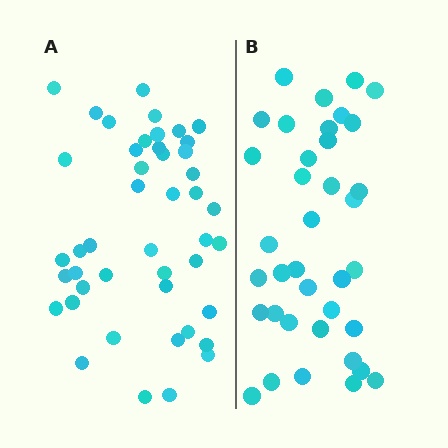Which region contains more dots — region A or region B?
Region A (the left region) has more dots.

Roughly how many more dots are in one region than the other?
Region A has roughly 8 or so more dots than region B.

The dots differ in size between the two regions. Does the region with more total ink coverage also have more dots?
No. Region B has more total ink coverage because its dots are larger, but region A actually contains more individual dots. Total area can be misleading — the number of items is what matters here.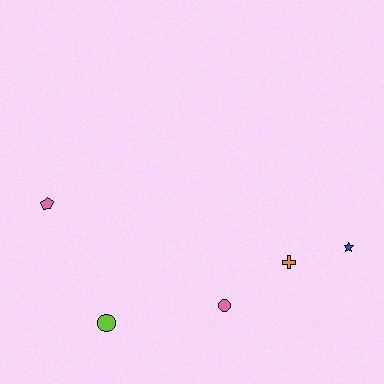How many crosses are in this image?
There is 1 cross.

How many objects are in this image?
There are 5 objects.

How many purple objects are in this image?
There are no purple objects.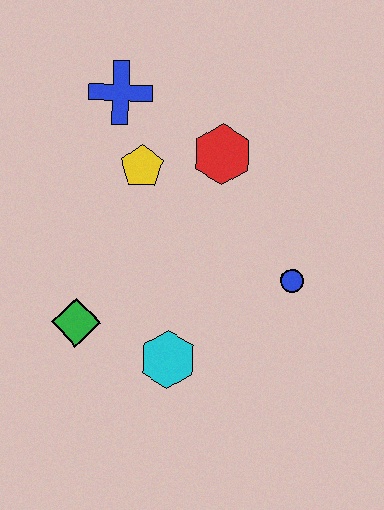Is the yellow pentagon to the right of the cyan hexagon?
No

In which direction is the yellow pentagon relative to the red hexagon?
The yellow pentagon is to the left of the red hexagon.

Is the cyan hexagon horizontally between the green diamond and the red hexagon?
Yes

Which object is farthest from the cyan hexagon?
The blue cross is farthest from the cyan hexagon.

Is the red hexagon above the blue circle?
Yes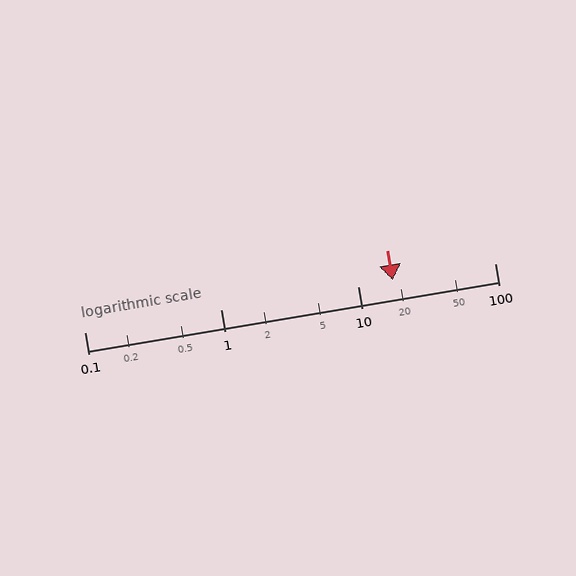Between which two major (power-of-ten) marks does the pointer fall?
The pointer is between 10 and 100.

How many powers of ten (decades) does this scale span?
The scale spans 3 decades, from 0.1 to 100.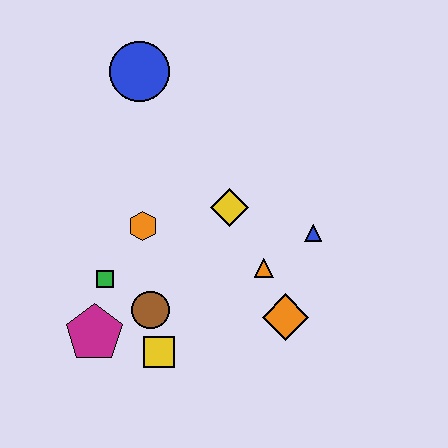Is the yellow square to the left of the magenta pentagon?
No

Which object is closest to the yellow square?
The brown circle is closest to the yellow square.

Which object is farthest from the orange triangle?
The blue circle is farthest from the orange triangle.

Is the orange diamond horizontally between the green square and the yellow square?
No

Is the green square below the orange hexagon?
Yes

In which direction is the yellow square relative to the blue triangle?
The yellow square is to the left of the blue triangle.